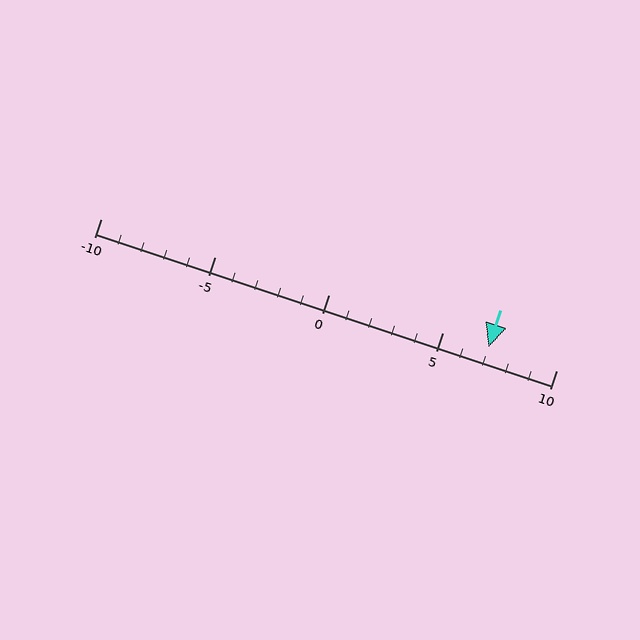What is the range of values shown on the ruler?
The ruler shows values from -10 to 10.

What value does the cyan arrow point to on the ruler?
The cyan arrow points to approximately 7.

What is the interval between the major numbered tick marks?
The major tick marks are spaced 5 units apart.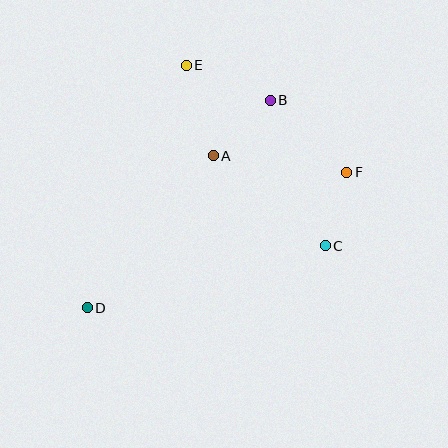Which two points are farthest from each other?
Points D and F are farthest from each other.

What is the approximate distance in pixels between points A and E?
The distance between A and E is approximately 95 pixels.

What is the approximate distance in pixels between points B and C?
The distance between B and C is approximately 155 pixels.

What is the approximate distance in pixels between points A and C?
The distance between A and C is approximately 143 pixels.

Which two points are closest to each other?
Points C and F are closest to each other.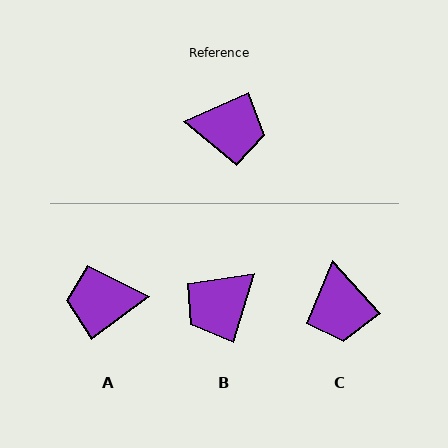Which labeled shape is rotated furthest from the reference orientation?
A, about 167 degrees away.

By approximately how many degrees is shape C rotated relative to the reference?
Approximately 72 degrees clockwise.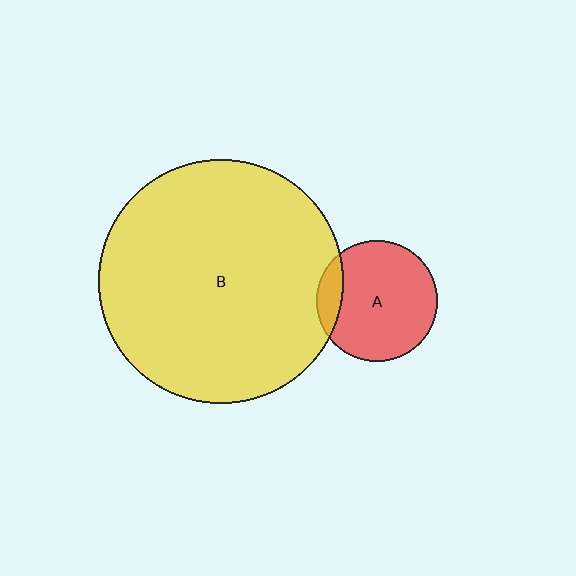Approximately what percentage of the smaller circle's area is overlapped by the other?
Approximately 15%.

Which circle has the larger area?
Circle B (yellow).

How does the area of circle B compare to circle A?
Approximately 4.1 times.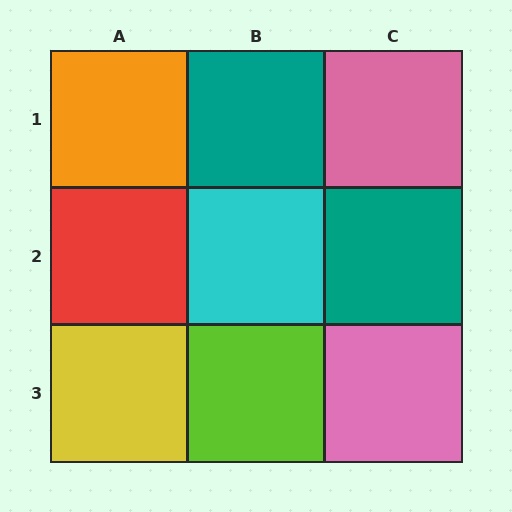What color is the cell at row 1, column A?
Orange.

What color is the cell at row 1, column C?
Pink.